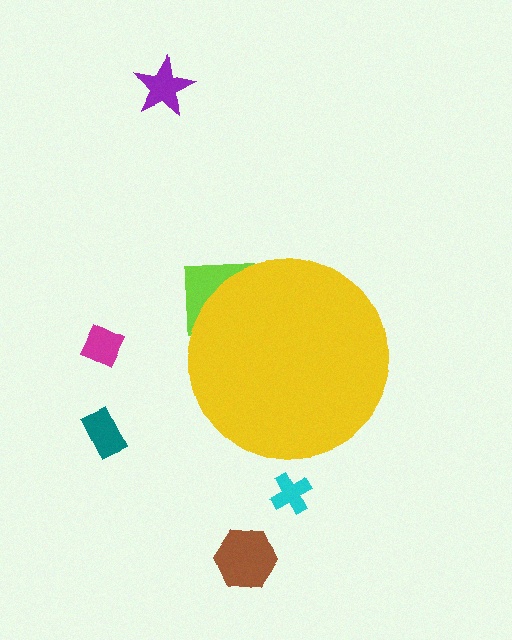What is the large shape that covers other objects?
A yellow circle.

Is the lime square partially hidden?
Yes, the lime square is partially hidden behind the yellow circle.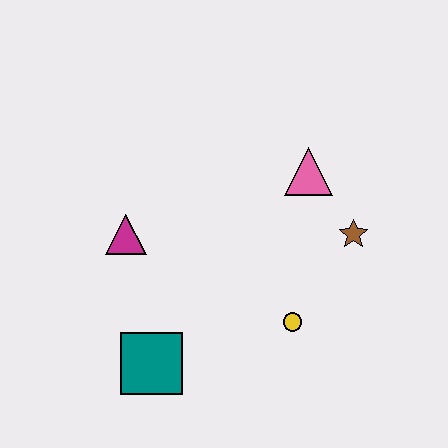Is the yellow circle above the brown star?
No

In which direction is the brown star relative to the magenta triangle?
The brown star is to the right of the magenta triangle.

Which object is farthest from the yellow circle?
The magenta triangle is farthest from the yellow circle.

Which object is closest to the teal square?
The magenta triangle is closest to the teal square.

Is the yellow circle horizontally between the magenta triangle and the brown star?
Yes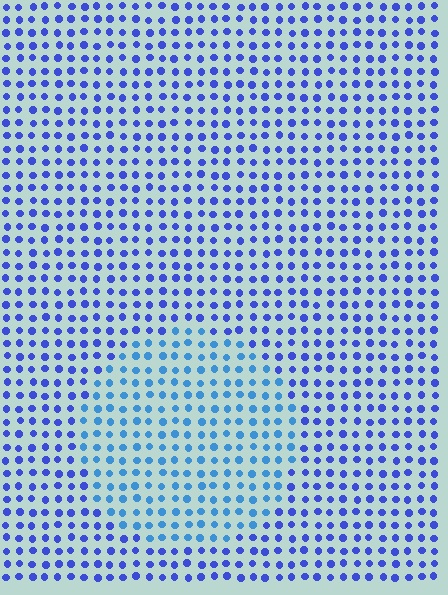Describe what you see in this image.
The image is filled with small blue elements in a uniform arrangement. A circle-shaped region is visible where the elements are tinted to a slightly different hue, forming a subtle color boundary.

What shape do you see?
I see a circle.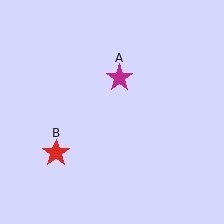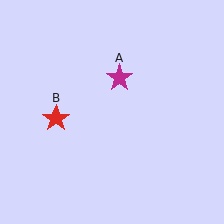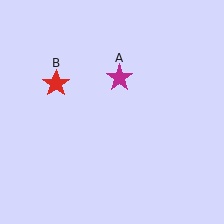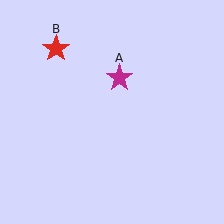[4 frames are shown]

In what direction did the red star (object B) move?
The red star (object B) moved up.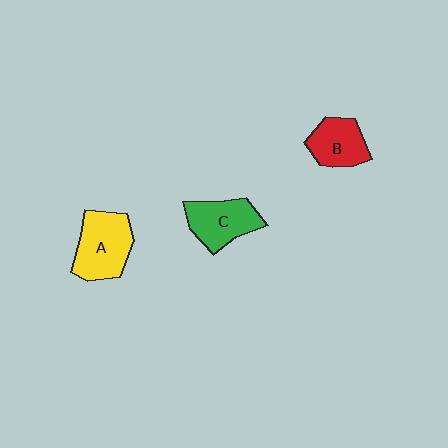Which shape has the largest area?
Shape A (yellow).